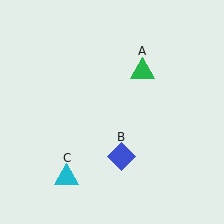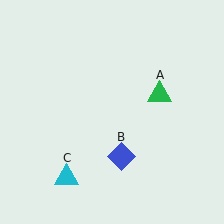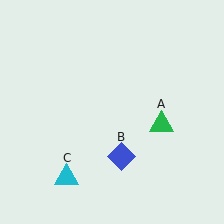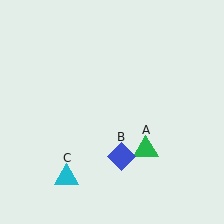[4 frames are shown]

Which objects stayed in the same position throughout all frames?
Blue diamond (object B) and cyan triangle (object C) remained stationary.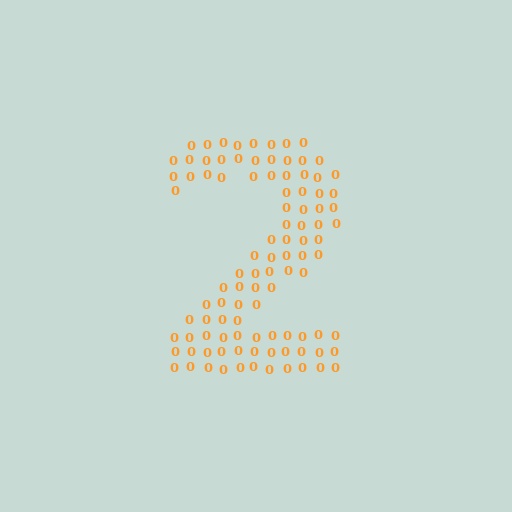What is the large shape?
The large shape is the digit 2.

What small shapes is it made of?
It is made of small digit 0's.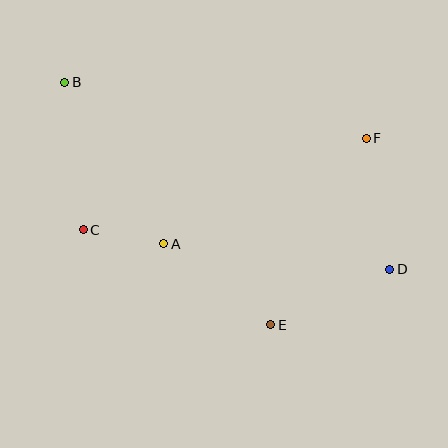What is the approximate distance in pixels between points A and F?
The distance between A and F is approximately 228 pixels.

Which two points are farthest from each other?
Points B and D are farthest from each other.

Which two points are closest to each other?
Points A and C are closest to each other.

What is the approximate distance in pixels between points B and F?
The distance between B and F is approximately 307 pixels.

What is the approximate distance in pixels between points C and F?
The distance between C and F is approximately 297 pixels.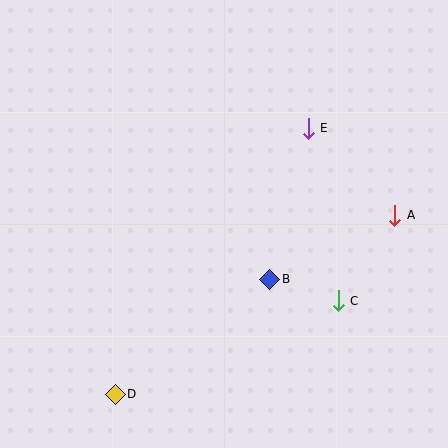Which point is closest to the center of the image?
Point B at (270, 279) is closest to the center.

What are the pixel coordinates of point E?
Point E is at (308, 128).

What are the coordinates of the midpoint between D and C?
The midpoint between D and C is at (227, 348).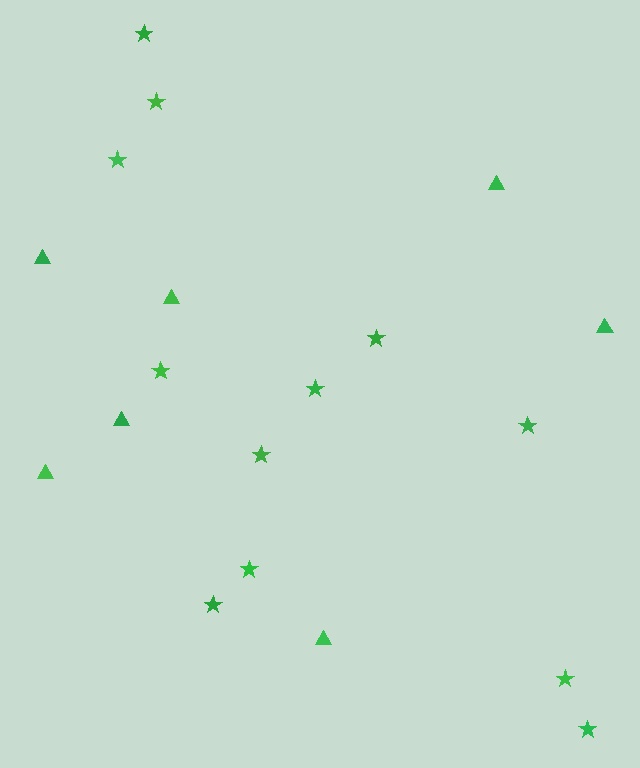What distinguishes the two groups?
There are 2 groups: one group of triangles (7) and one group of stars (12).